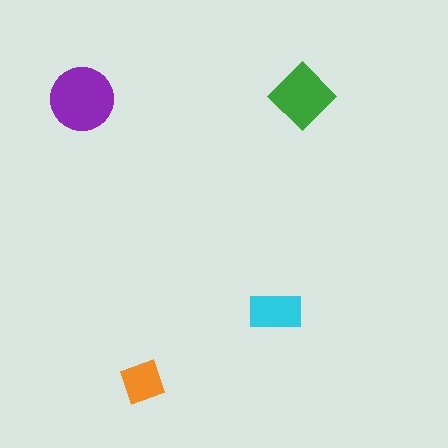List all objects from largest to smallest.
The purple circle, the green diamond, the cyan rectangle, the orange square.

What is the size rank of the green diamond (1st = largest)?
2nd.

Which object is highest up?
The green diamond is topmost.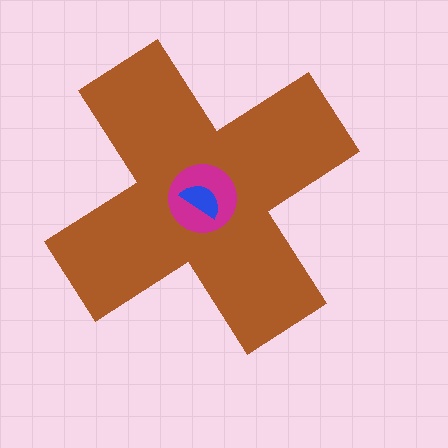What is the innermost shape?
The blue semicircle.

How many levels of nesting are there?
3.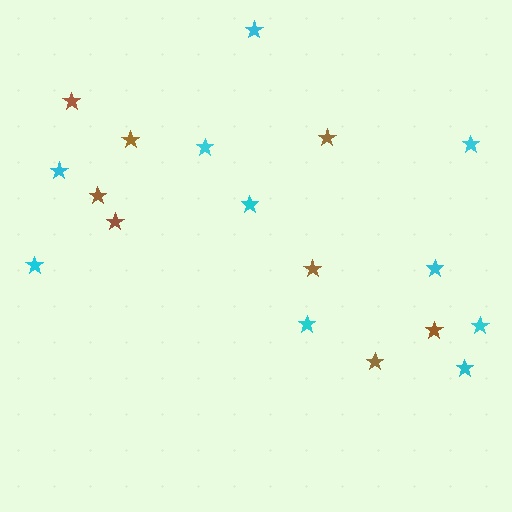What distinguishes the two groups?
There are 2 groups: one group of brown stars (8) and one group of cyan stars (10).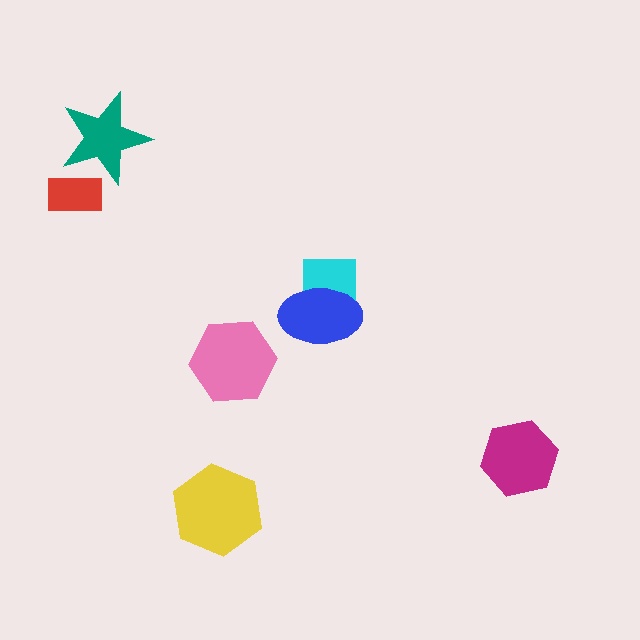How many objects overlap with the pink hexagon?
0 objects overlap with the pink hexagon.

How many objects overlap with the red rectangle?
1 object overlaps with the red rectangle.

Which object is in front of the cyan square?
The blue ellipse is in front of the cyan square.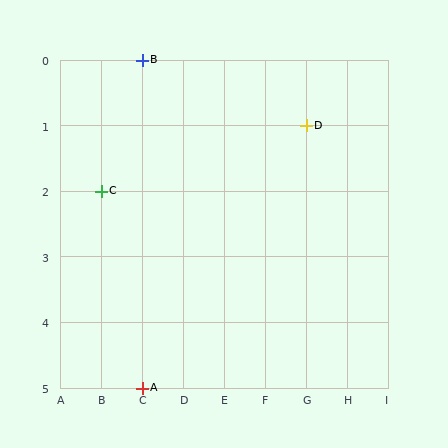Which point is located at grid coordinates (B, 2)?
Point C is at (B, 2).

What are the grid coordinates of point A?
Point A is at grid coordinates (C, 5).